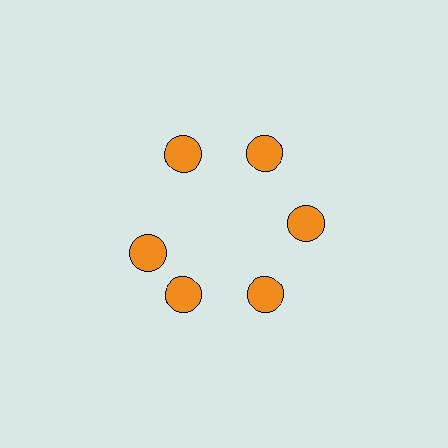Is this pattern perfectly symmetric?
No. The 6 orange circles are arranged in a ring, but one element near the 9 o'clock position is rotated out of alignment along the ring, breaking the 6-fold rotational symmetry.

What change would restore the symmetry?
The symmetry would be restored by rotating it back into even spacing with its neighbors so that all 6 circles sit at equal angles and equal distance from the center.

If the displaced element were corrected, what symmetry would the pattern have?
It would have 6-fold rotational symmetry — the pattern would map onto itself every 60 degrees.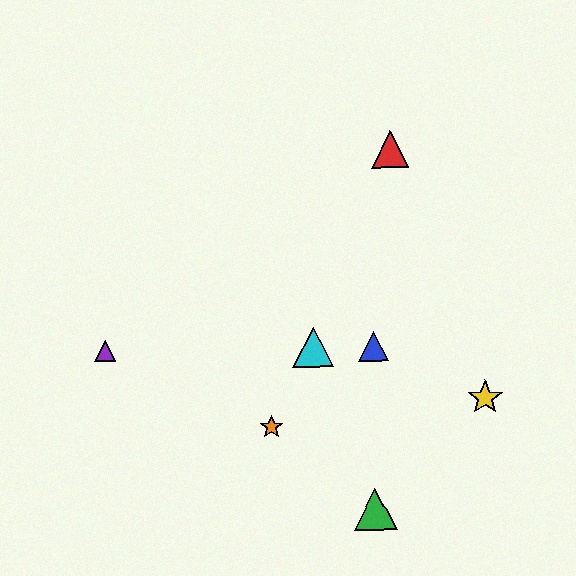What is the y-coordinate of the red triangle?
The red triangle is at y≈150.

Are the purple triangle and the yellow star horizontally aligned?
No, the purple triangle is at y≈351 and the yellow star is at y≈397.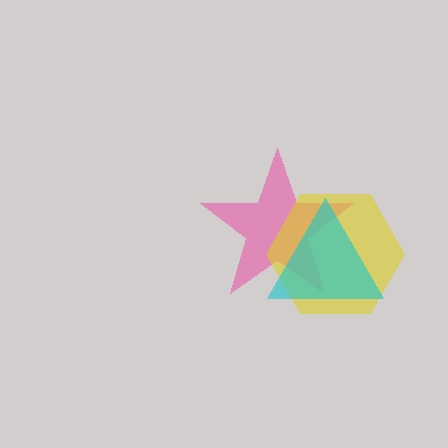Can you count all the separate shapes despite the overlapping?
Yes, there are 3 separate shapes.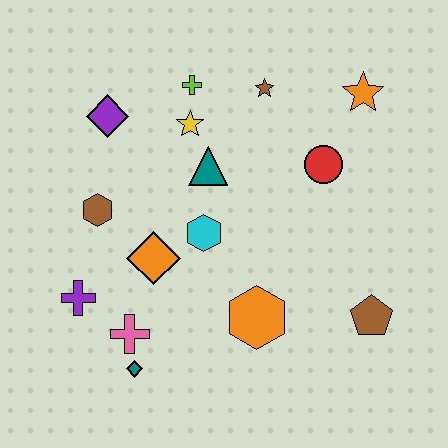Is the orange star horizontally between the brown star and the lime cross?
No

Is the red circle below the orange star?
Yes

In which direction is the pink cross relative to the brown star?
The pink cross is below the brown star.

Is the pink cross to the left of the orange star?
Yes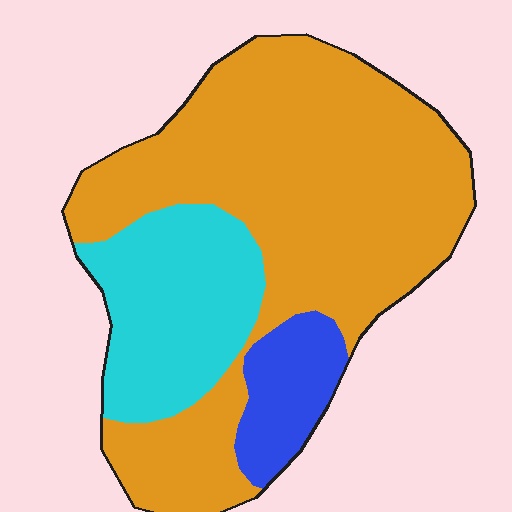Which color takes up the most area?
Orange, at roughly 65%.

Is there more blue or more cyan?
Cyan.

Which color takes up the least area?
Blue, at roughly 10%.